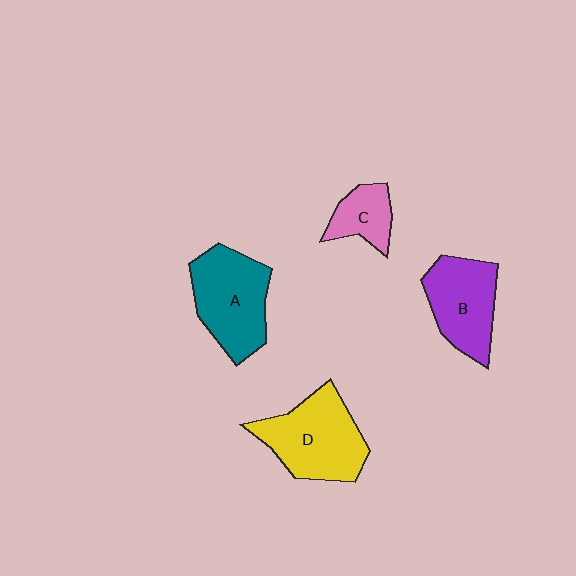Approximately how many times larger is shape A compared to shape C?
Approximately 2.1 times.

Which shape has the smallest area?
Shape C (pink).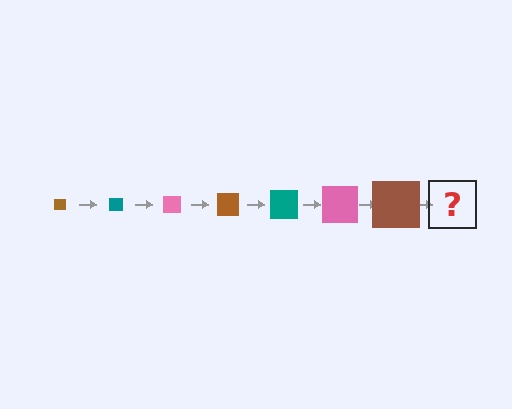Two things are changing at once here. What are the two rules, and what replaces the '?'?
The two rules are that the square grows larger each step and the color cycles through brown, teal, and pink. The '?' should be a teal square, larger than the previous one.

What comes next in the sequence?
The next element should be a teal square, larger than the previous one.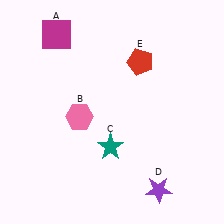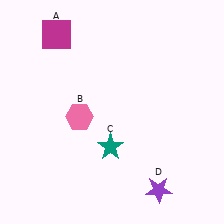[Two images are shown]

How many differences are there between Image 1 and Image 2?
There is 1 difference between the two images.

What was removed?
The red pentagon (E) was removed in Image 2.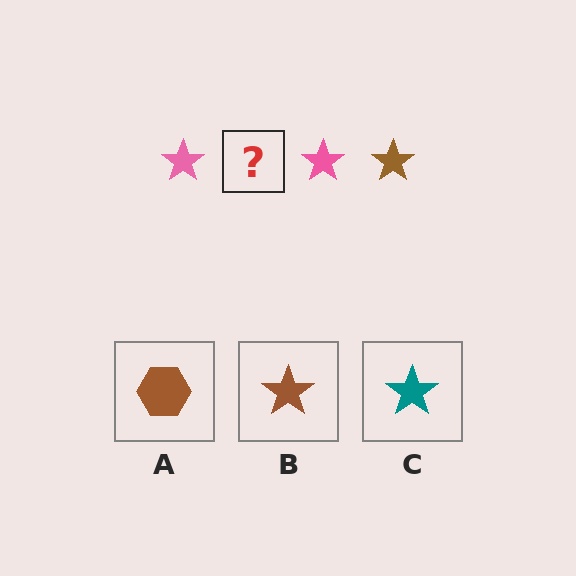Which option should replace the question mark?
Option B.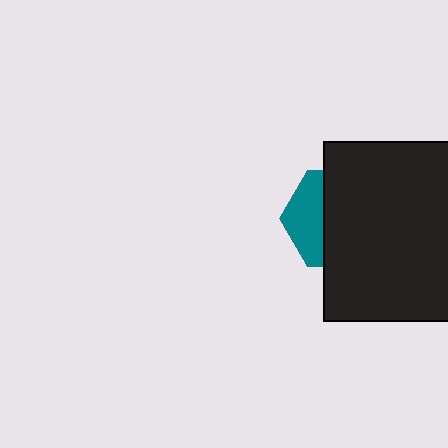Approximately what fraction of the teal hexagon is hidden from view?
Roughly 64% of the teal hexagon is hidden behind the black rectangle.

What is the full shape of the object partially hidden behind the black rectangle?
The partially hidden object is a teal hexagon.